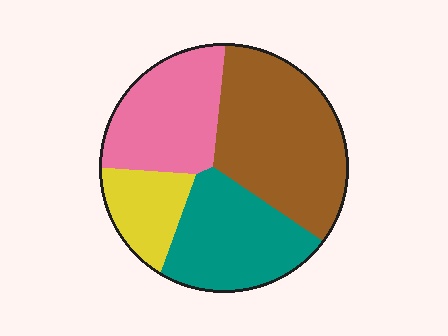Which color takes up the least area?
Yellow, at roughly 15%.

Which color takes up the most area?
Brown, at roughly 35%.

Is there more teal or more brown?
Brown.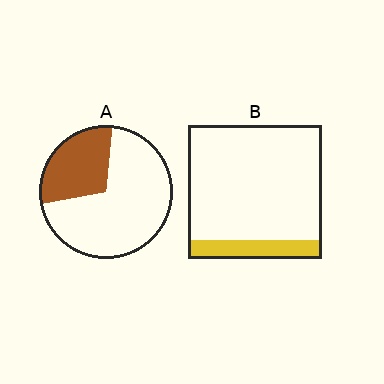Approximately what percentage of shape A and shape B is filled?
A is approximately 30% and B is approximately 15%.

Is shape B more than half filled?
No.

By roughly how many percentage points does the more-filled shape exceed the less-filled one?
By roughly 15 percentage points (A over B).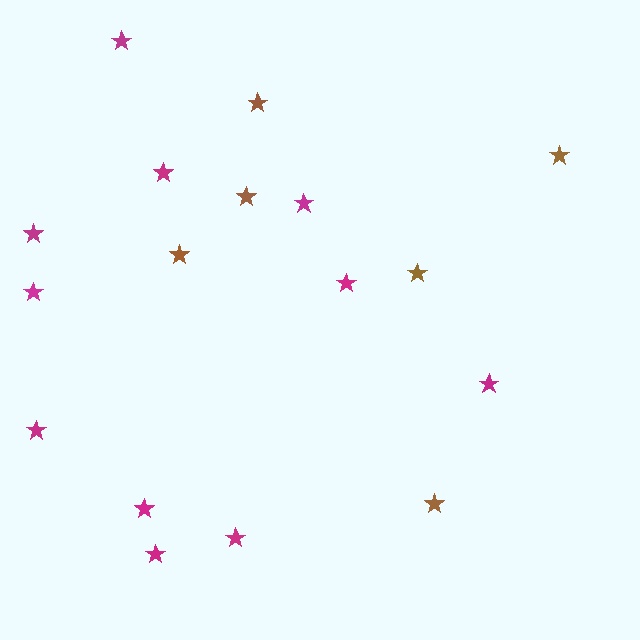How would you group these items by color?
There are 2 groups: one group of brown stars (6) and one group of magenta stars (11).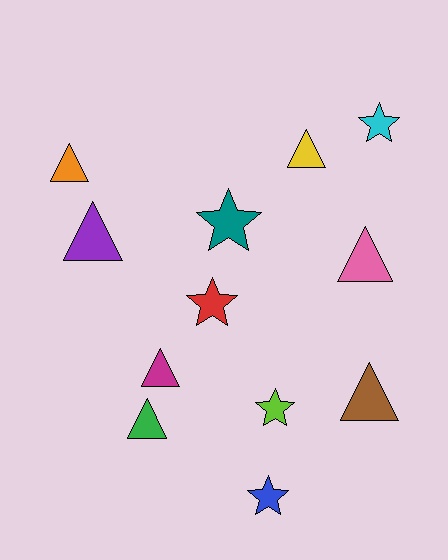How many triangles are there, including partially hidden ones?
There are 7 triangles.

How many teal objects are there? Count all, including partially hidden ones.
There is 1 teal object.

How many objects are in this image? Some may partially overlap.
There are 12 objects.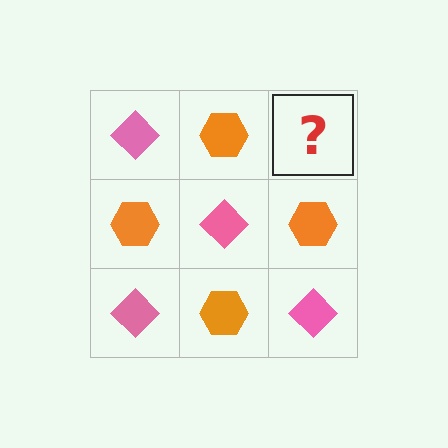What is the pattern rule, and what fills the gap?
The rule is that it alternates pink diamond and orange hexagon in a checkerboard pattern. The gap should be filled with a pink diamond.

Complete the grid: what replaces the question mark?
The question mark should be replaced with a pink diamond.